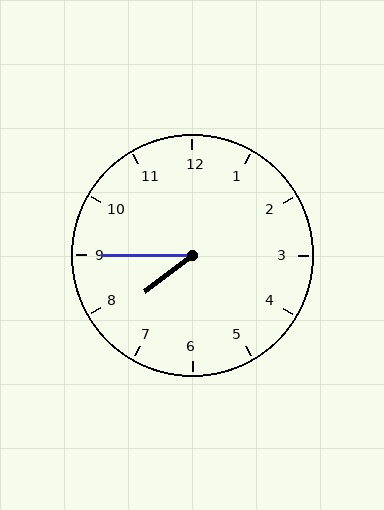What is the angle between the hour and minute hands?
Approximately 38 degrees.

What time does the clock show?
7:45.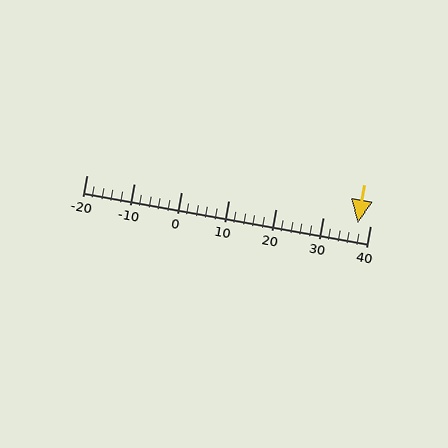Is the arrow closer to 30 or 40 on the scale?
The arrow is closer to 40.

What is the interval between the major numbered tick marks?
The major tick marks are spaced 10 units apart.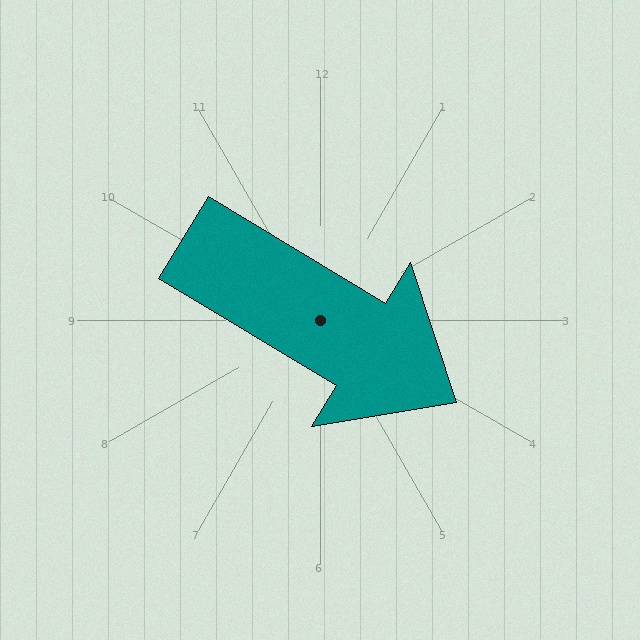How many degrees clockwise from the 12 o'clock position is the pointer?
Approximately 121 degrees.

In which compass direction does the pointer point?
Southeast.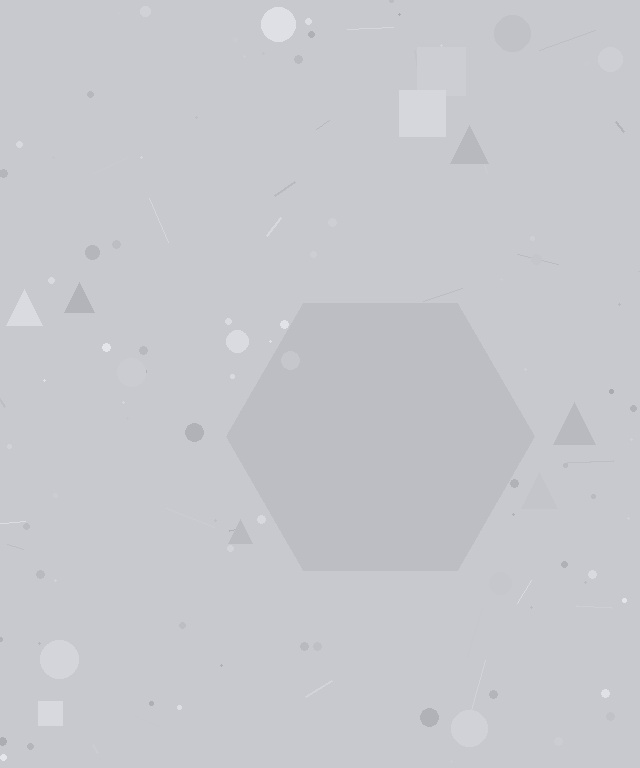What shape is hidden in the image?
A hexagon is hidden in the image.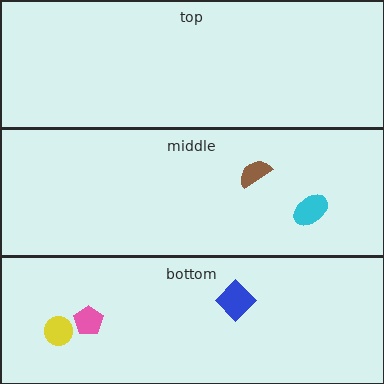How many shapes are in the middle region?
2.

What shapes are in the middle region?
The cyan ellipse, the brown semicircle.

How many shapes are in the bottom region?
3.